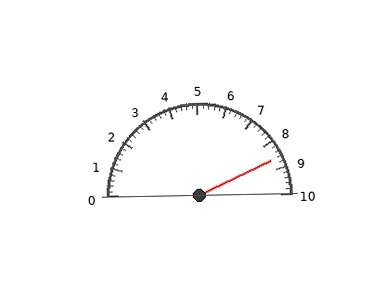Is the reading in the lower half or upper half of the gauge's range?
The reading is in the upper half of the range (0 to 10).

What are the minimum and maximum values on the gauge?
The gauge ranges from 0 to 10.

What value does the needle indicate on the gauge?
The needle indicates approximately 8.6.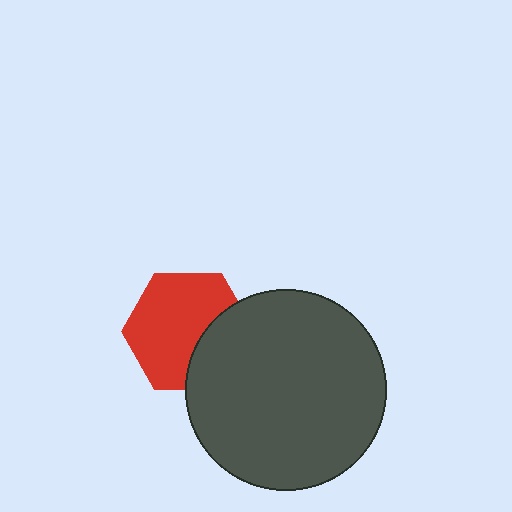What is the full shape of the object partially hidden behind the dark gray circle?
The partially hidden object is a red hexagon.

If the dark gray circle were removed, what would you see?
You would see the complete red hexagon.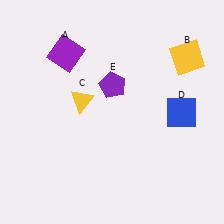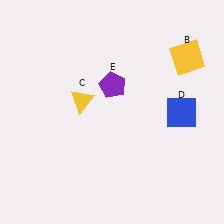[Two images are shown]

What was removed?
The purple square (A) was removed in Image 2.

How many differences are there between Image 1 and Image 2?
There is 1 difference between the two images.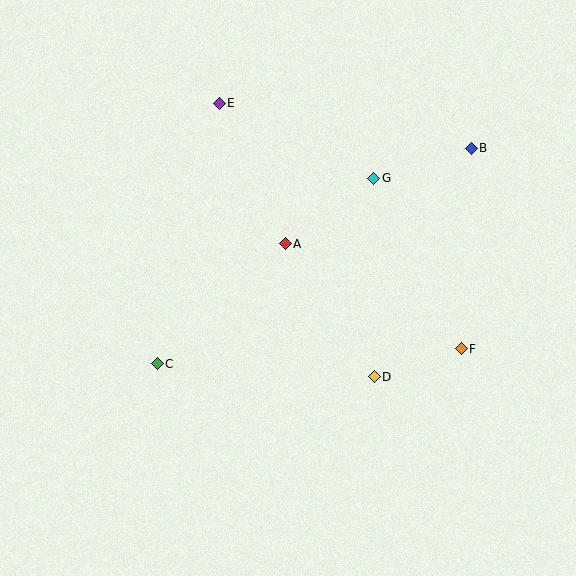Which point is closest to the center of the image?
Point A at (285, 244) is closest to the center.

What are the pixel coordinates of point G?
Point G is at (374, 178).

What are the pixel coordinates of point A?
Point A is at (285, 244).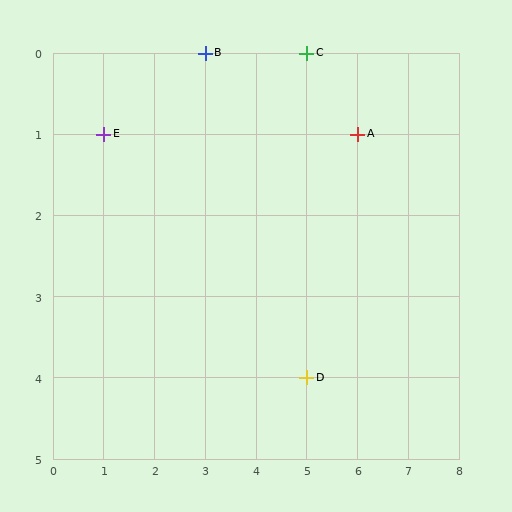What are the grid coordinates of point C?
Point C is at grid coordinates (5, 0).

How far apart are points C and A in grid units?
Points C and A are 1 column and 1 row apart (about 1.4 grid units diagonally).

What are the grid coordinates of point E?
Point E is at grid coordinates (1, 1).